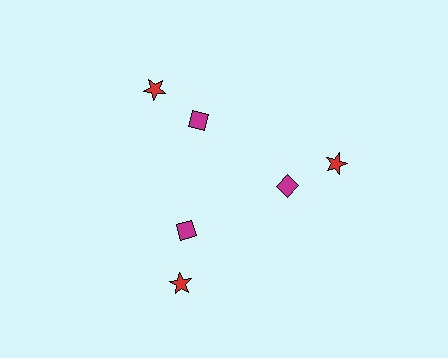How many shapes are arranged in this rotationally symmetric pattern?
There are 6 shapes, arranged in 3 groups of 2.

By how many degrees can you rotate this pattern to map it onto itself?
The pattern maps onto itself every 120 degrees of rotation.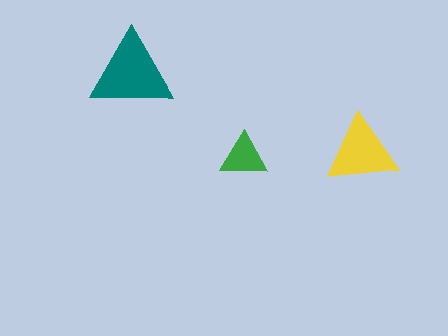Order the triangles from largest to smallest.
the teal one, the yellow one, the green one.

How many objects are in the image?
There are 3 objects in the image.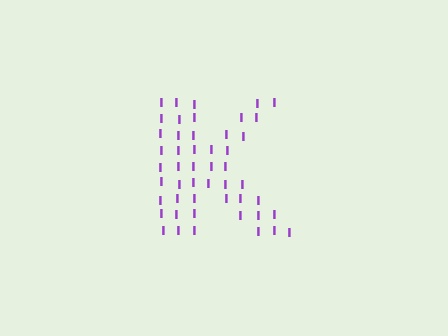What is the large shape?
The large shape is the letter K.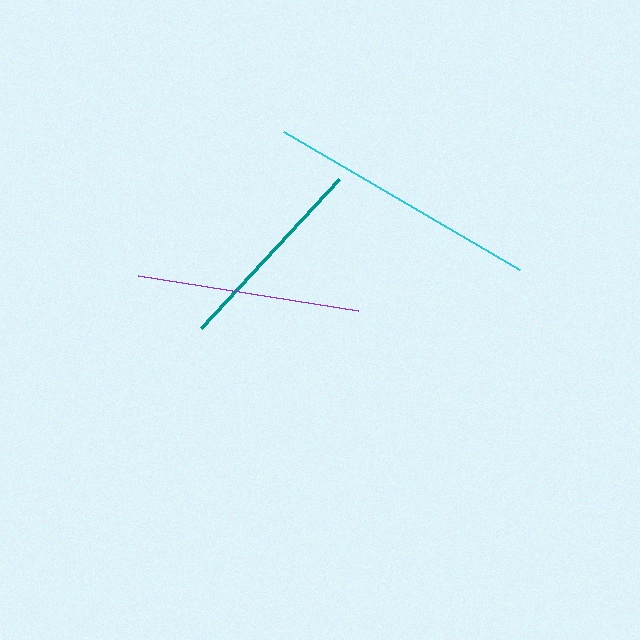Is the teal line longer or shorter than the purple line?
The purple line is longer than the teal line.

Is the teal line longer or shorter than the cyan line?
The cyan line is longer than the teal line.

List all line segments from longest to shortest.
From longest to shortest: cyan, purple, teal.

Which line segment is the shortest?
The teal line is the shortest at approximately 203 pixels.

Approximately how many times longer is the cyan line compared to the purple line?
The cyan line is approximately 1.2 times the length of the purple line.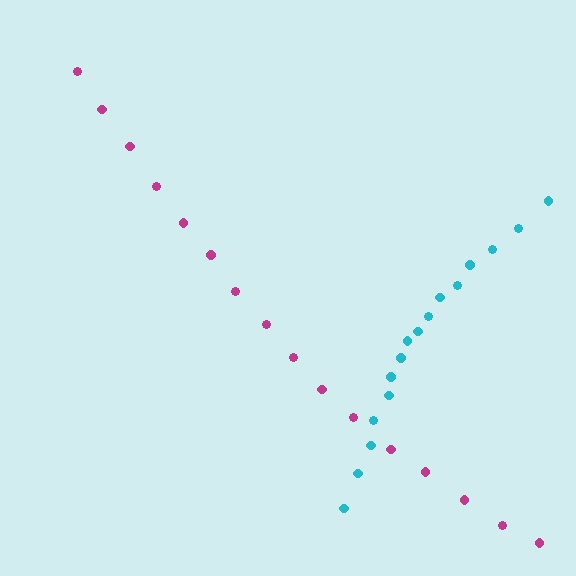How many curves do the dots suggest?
There are 2 distinct paths.